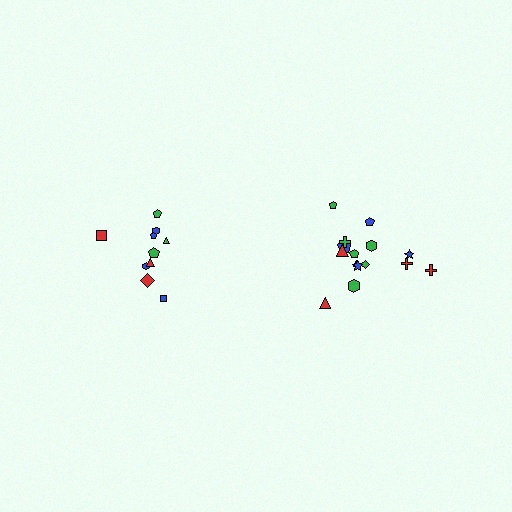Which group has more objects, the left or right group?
The right group.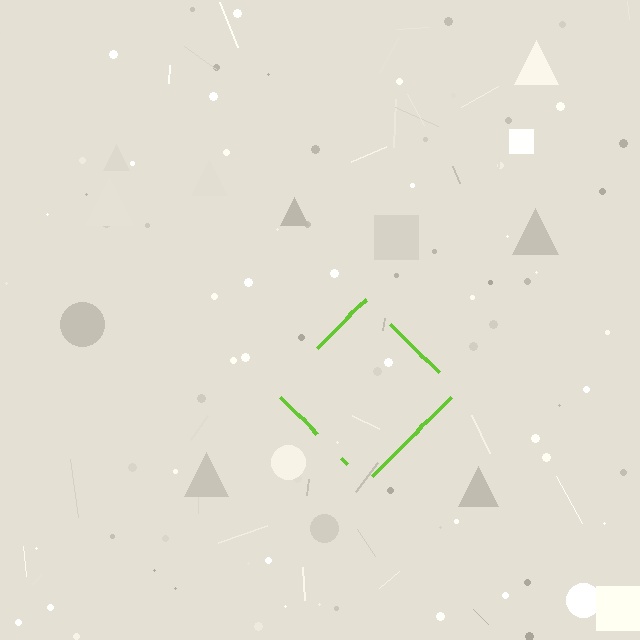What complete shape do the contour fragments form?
The contour fragments form a diamond.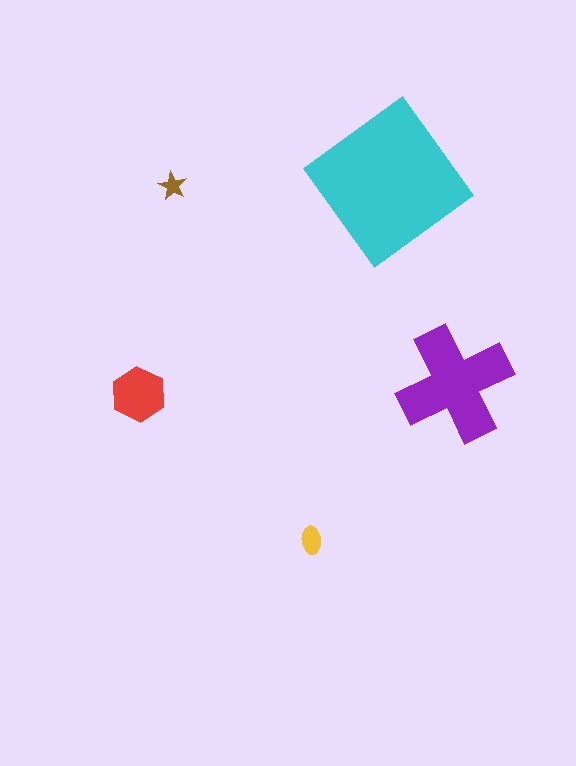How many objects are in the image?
There are 5 objects in the image.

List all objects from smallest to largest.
The brown star, the yellow ellipse, the red hexagon, the purple cross, the cyan diamond.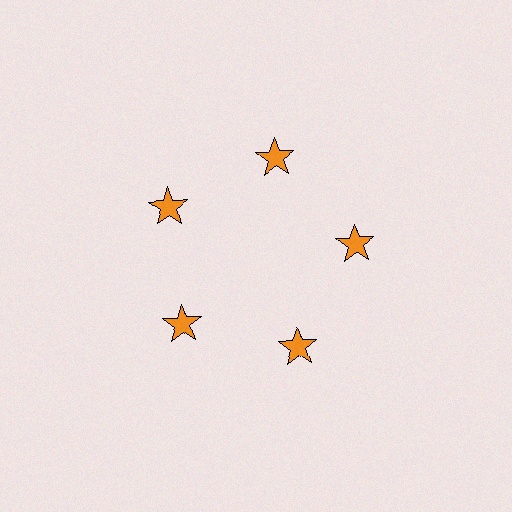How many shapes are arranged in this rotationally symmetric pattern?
There are 5 shapes, arranged in 5 groups of 1.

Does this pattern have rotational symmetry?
Yes, this pattern has 5-fold rotational symmetry. It looks the same after rotating 72 degrees around the center.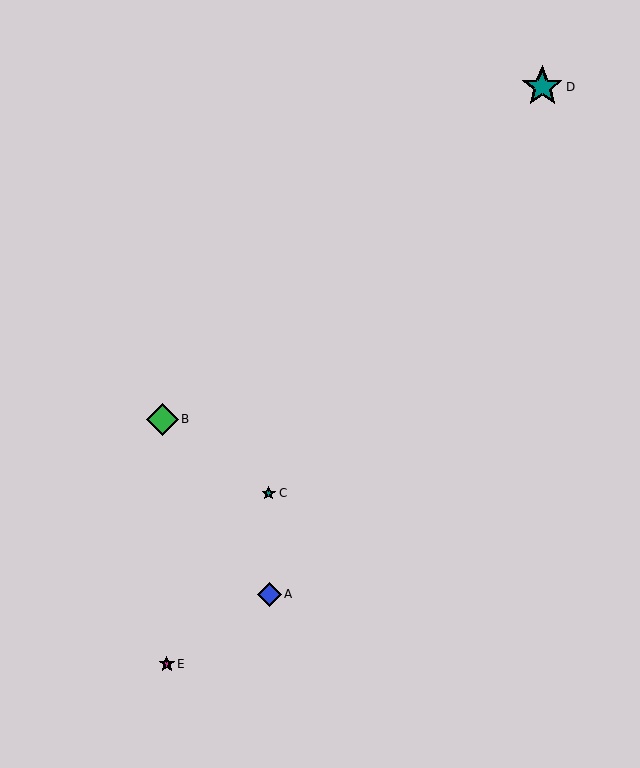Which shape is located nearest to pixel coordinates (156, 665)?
The magenta star (labeled E) at (167, 664) is nearest to that location.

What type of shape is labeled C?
Shape C is a teal star.